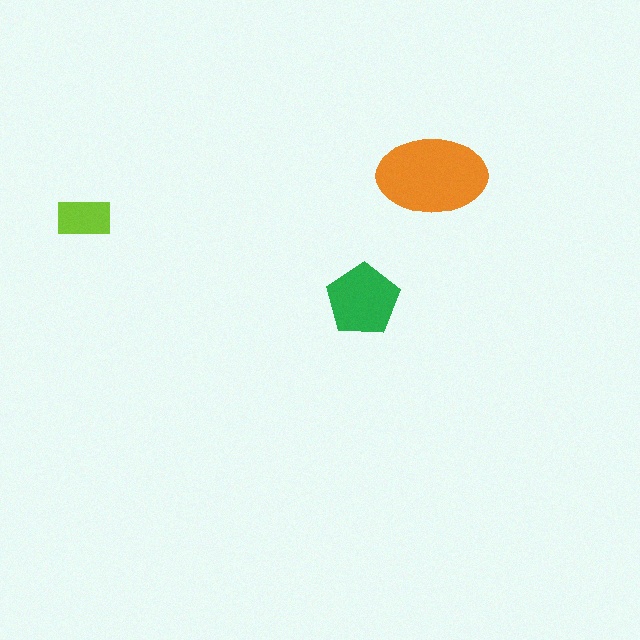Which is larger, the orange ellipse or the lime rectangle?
The orange ellipse.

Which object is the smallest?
The lime rectangle.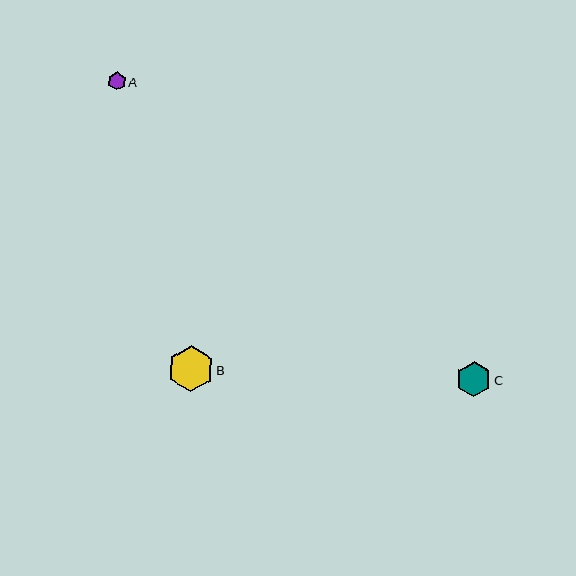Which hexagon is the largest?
Hexagon B is the largest with a size of approximately 46 pixels.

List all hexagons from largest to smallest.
From largest to smallest: B, C, A.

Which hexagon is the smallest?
Hexagon A is the smallest with a size of approximately 18 pixels.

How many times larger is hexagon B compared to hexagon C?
Hexagon B is approximately 1.3 times the size of hexagon C.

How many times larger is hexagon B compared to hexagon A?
Hexagon B is approximately 2.6 times the size of hexagon A.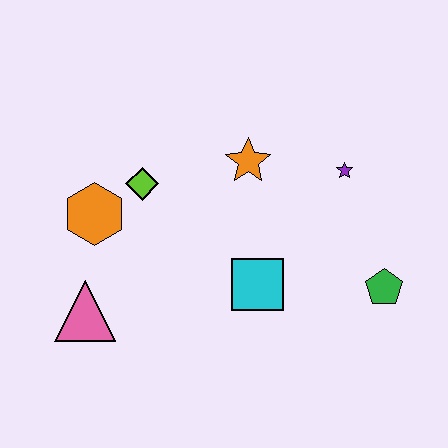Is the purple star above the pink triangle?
Yes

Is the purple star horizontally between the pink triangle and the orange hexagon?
No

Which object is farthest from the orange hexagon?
The green pentagon is farthest from the orange hexagon.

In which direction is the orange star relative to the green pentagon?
The orange star is to the left of the green pentagon.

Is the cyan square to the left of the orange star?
No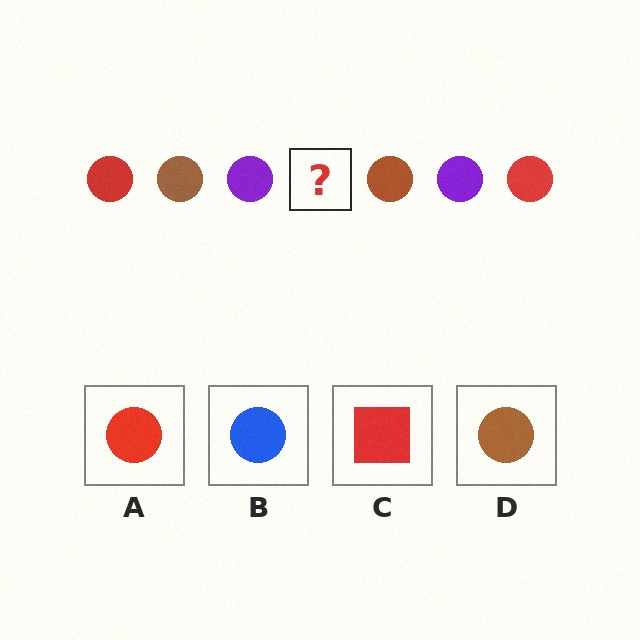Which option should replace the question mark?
Option A.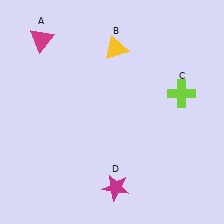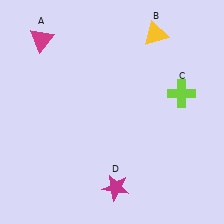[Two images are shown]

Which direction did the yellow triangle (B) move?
The yellow triangle (B) moved right.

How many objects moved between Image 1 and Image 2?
1 object moved between the two images.